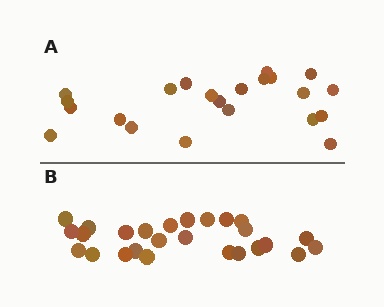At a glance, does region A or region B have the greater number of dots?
Region B (the bottom region) has more dots.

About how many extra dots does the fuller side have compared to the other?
Region B has about 4 more dots than region A.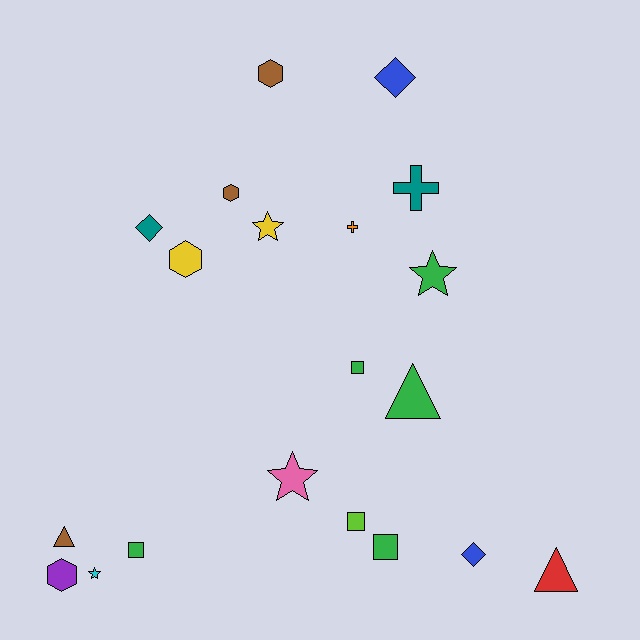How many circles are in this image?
There are no circles.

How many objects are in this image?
There are 20 objects.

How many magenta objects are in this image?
There are no magenta objects.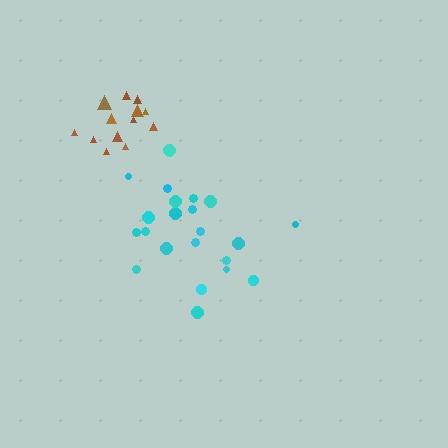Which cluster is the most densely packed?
Brown.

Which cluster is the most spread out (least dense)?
Cyan.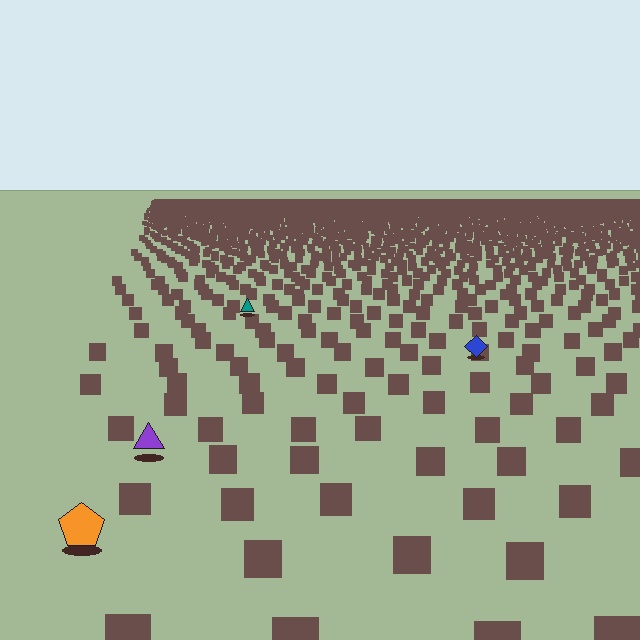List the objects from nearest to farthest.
From nearest to farthest: the orange pentagon, the purple triangle, the blue diamond, the teal triangle.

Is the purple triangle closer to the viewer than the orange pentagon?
No. The orange pentagon is closer — you can tell from the texture gradient: the ground texture is coarser near it.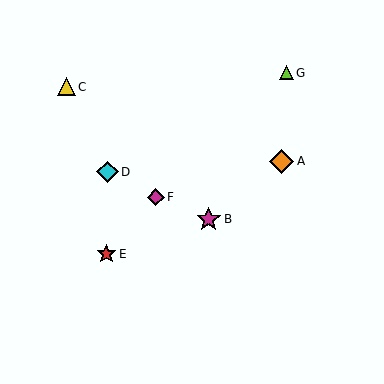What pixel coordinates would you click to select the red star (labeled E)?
Click at (106, 254) to select the red star E.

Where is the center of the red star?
The center of the red star is at (106, 254).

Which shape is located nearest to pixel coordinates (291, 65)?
The lime triangle (labeled G) at (286, 73) is nearest to that location.